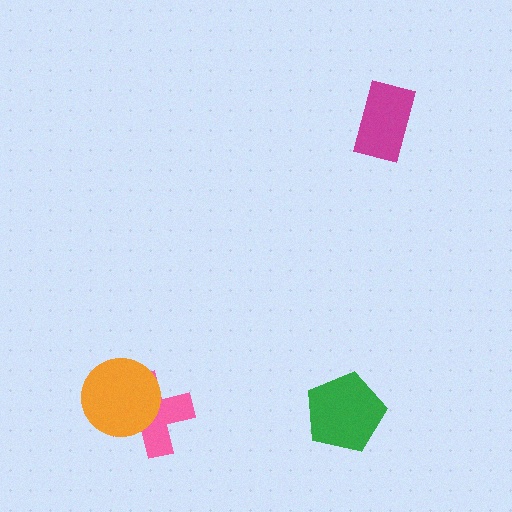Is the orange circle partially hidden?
No, no other shape covers it.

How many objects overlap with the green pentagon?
0 objects overlap with the green pentagon.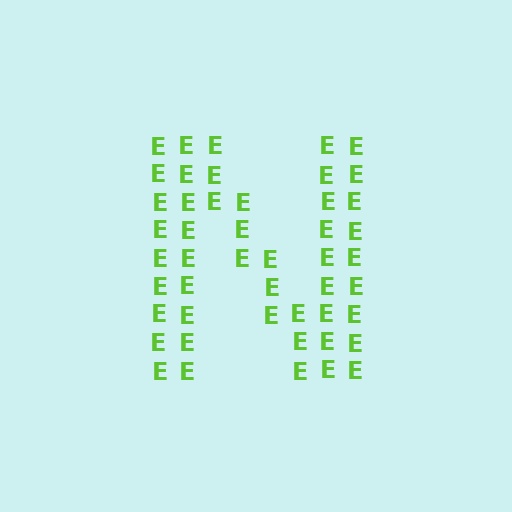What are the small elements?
The small elements are letter E's.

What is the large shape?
The large shape is the letter N.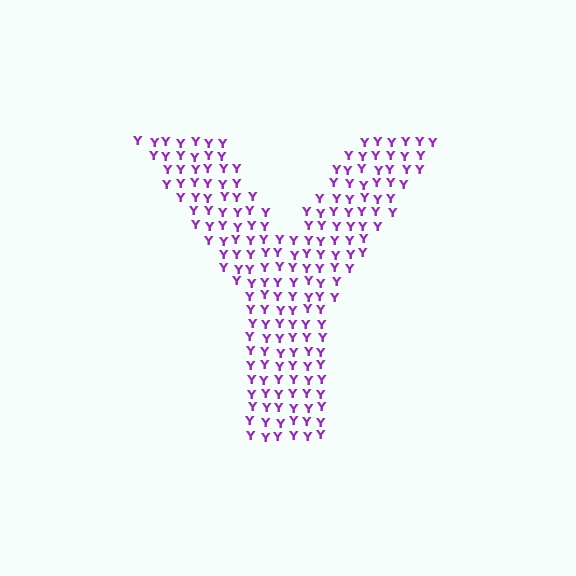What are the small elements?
The small elements are letter Y's.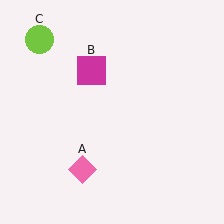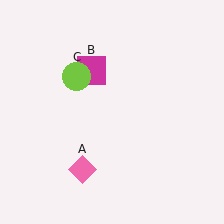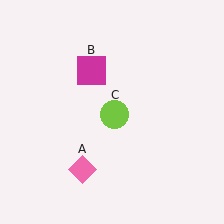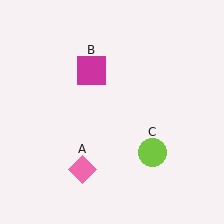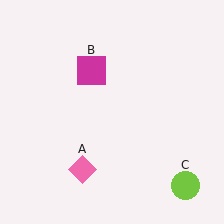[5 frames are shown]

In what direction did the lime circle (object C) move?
The lime circle (object C) moved down and to the right.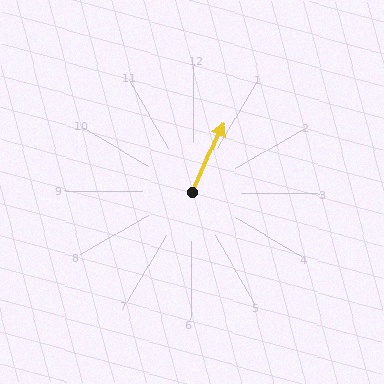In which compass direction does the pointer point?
Northeast.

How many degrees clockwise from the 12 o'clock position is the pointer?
Approximately 24 degrees.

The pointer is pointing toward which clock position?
Roughly 1 o'clock.